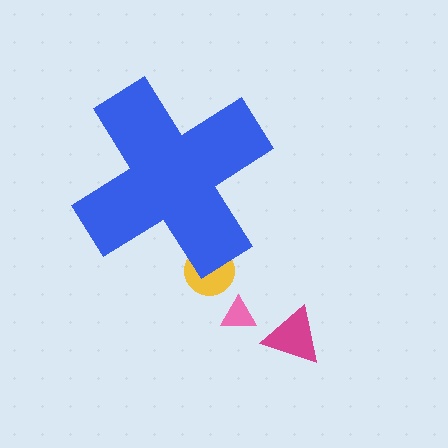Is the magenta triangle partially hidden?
No, the magenta triangle is fully visible.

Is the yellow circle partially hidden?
Yes, the yellow circle is partially hidden behind the blue cross.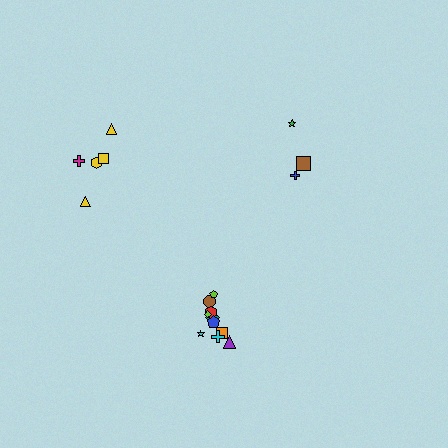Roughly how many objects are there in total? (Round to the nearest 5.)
Roughly 20 objects in total.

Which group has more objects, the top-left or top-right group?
The top-left group.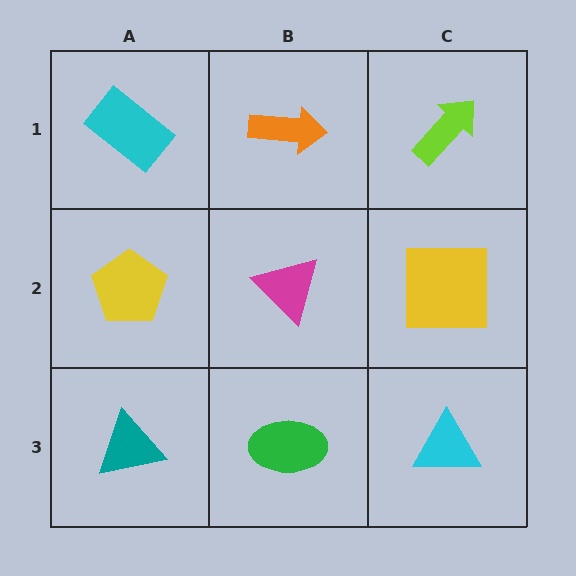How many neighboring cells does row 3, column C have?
2.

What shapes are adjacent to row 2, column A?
A cyan rectangle (row 1, column A), a teal triangle (row 3, column A), a magenta triangle (row 2, column B).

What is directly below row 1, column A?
A yellow pentagon.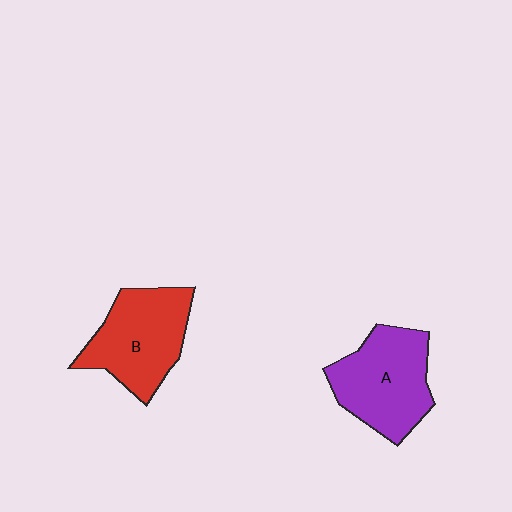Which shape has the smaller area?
Shape B (red).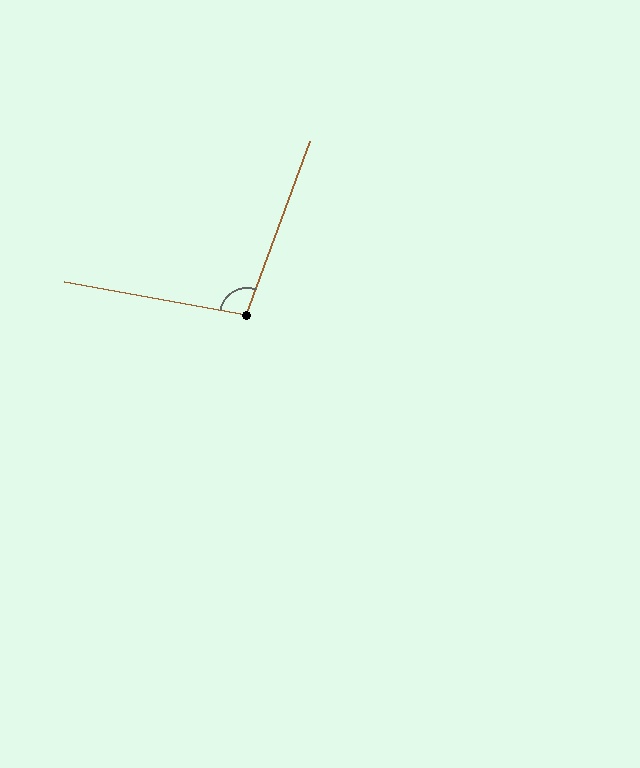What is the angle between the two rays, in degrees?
Approximately 100 degrees.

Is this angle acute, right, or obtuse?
It is obtuse.